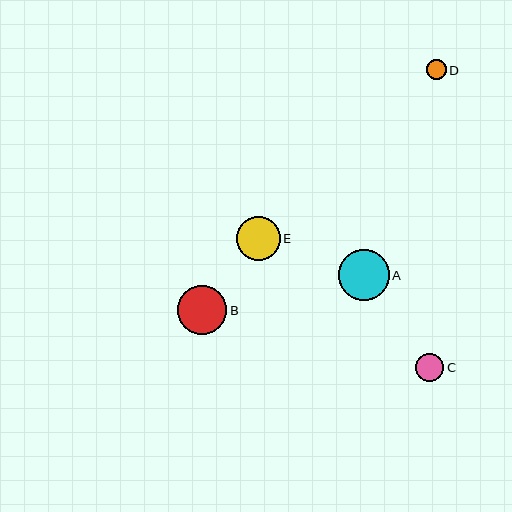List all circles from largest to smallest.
From largest to smallest: A, B, E, C, D.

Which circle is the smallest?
Circle D is the smallest with a size of approximately 20 pixels.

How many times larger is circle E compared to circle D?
Circle E is approximately 2.2 times the size of circle D.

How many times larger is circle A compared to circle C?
Circle A is approximately 1.8 times the size of circle C.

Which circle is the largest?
Circle A is the largest with a size of approximately 51 pixels.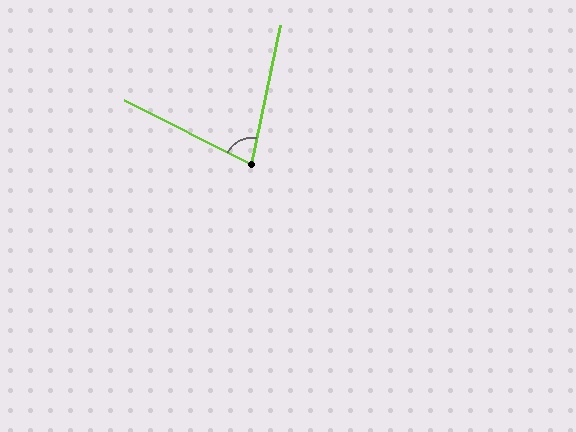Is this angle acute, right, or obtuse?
It is acute.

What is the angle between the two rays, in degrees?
Approximately 75 degrees.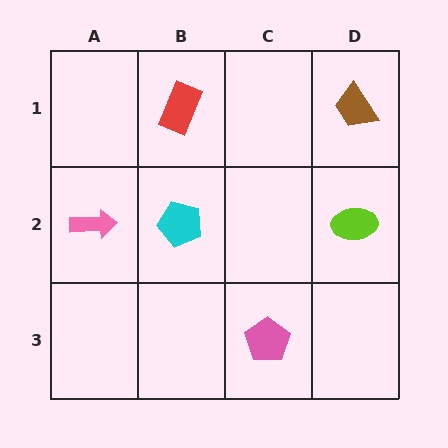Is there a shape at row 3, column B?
No, that cell is empty.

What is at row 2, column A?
A pink arrow.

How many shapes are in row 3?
1 shape.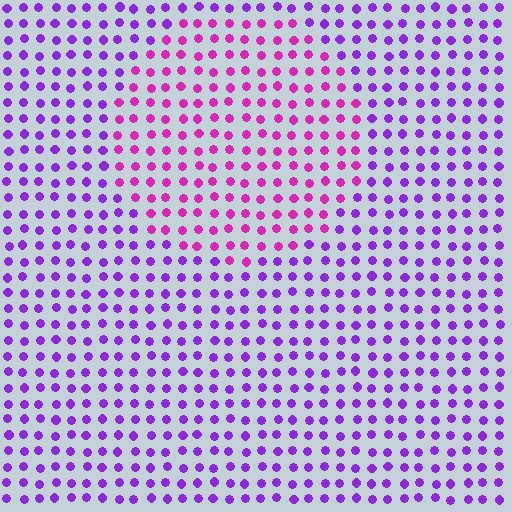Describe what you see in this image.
The image is filled with small purple elements in a uniform arrangement. A circle-shaped region is visible where the elements are tinted to a slightly different hue, forming a subtle color boundary.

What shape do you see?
I see a circle.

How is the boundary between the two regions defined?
The boundary is defined purely by a slight shift in hue (about 37 degrees). Spacing, size, and orientation are identical on both sides.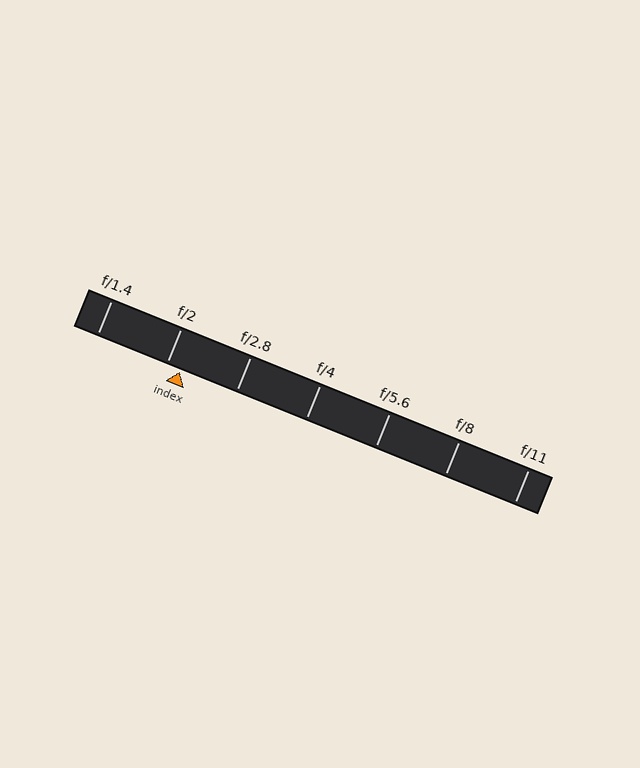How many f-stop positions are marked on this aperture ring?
There are 7 f-stop positions marked.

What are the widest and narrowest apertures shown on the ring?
The widest aperture shown is f/1.4 and the narrowest is f/11.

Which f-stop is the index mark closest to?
The index mark is closest to f/2.